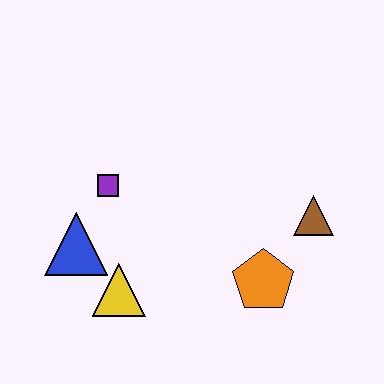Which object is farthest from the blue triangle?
The brown triangle is farthest from the blue triangle.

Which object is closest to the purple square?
The blue triangle is closest to the purple square.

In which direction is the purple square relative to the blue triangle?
The purple square is above the blue triangle.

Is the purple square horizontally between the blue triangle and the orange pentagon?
Yes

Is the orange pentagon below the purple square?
Yes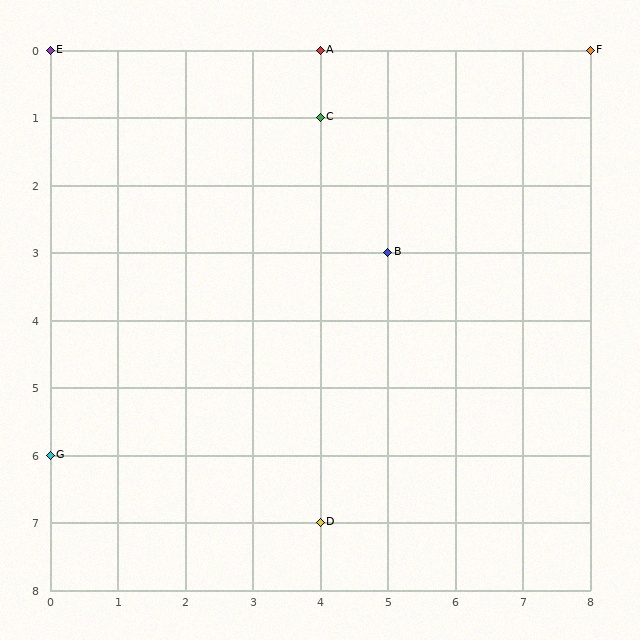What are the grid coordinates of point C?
Point C is at grid coordinates (4, 1).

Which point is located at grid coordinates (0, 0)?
Point E is at (0, 0).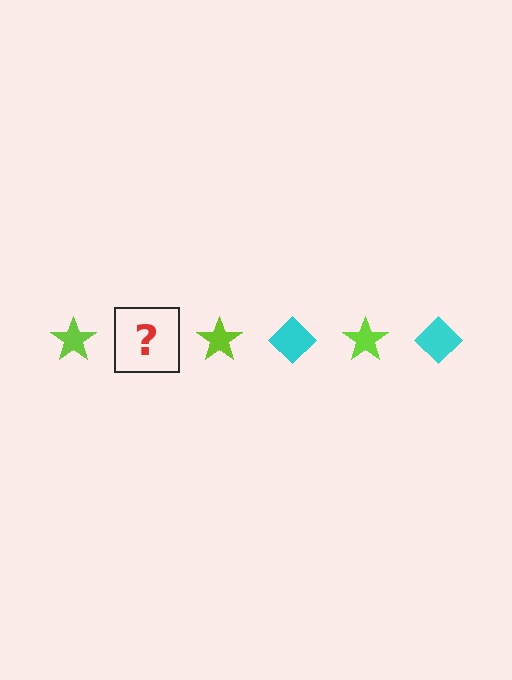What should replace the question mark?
The question mark should be replaced with a cyan diamond.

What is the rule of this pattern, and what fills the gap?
The rule is that the pattern alternates between lime star and cyan diamond. The gap should be filled with a cyan diamond.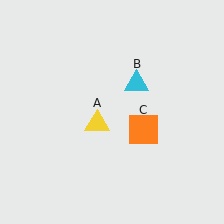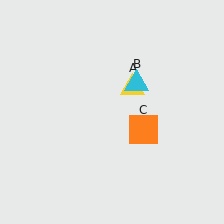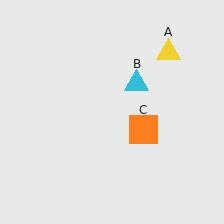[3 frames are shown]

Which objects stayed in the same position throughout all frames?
Cyan triangle (object B) and orange square (object C) remained stationary.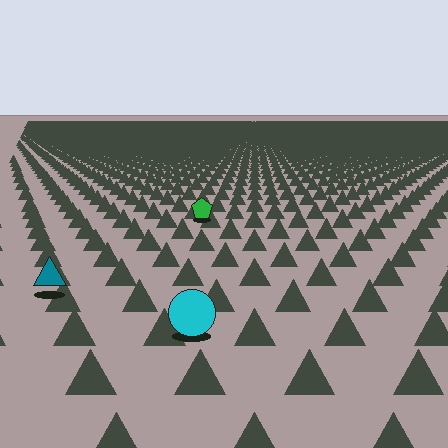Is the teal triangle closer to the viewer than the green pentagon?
Yes. The teal triangle is closer — you can tell from the texture gradient: the ground texture is coarser near it.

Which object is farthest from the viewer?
The green pentagon is farthest from the viewer. It appears smaller and the ground texture around it is denser.